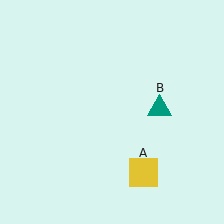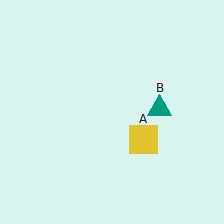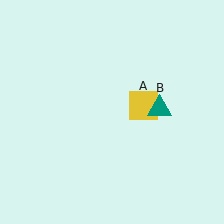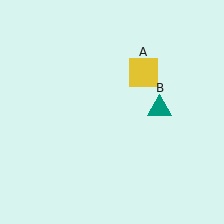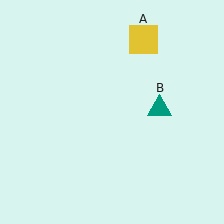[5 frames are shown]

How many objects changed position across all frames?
1 object changed position: yellow square (object A).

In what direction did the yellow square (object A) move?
The yellow square (object A) moved up.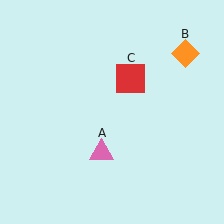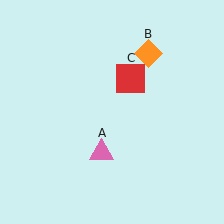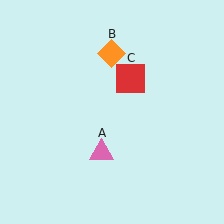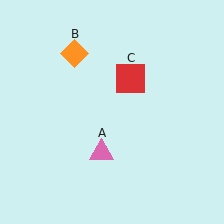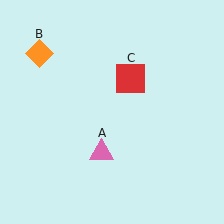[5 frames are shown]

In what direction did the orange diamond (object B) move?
The orange diamond (object B) moved left.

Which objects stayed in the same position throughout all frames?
Pink triangle (object A) and red square (object C) remained stationary.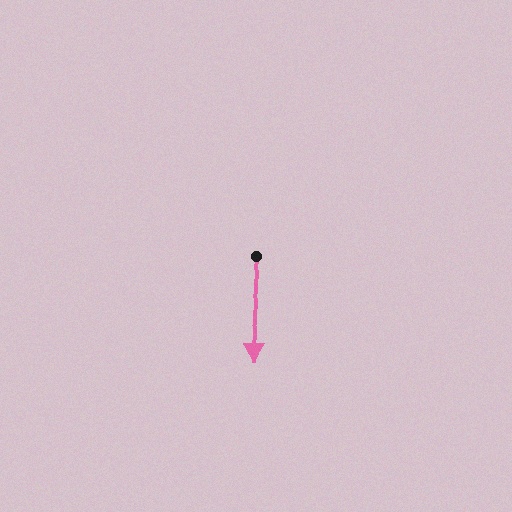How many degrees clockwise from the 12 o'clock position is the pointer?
Approximately 183 degrees.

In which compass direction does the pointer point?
South.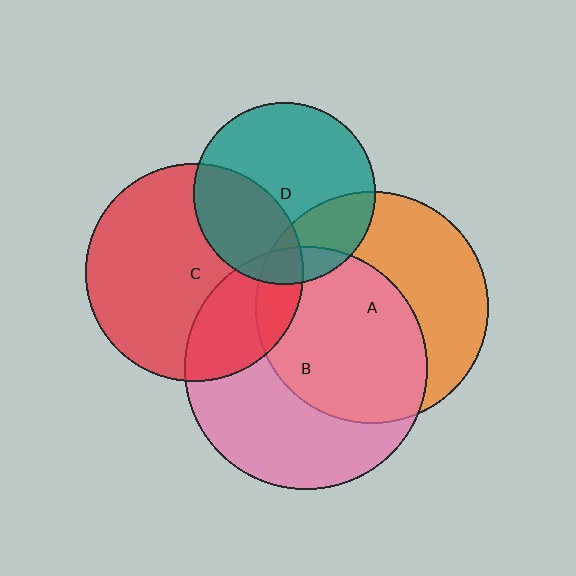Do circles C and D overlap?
Yes.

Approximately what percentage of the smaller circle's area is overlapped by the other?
Approximately 35%.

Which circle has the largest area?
Circle B (pink).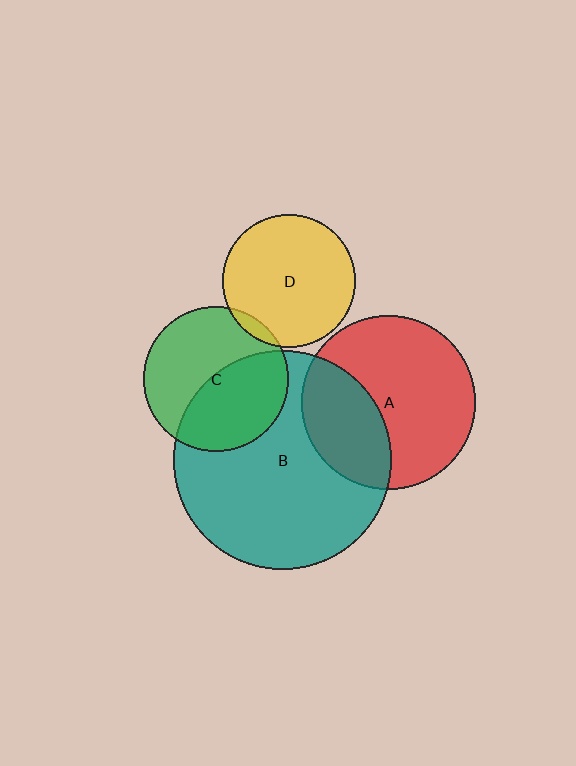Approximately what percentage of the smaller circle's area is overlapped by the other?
Approximately 45%.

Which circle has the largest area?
Circle B (teal).